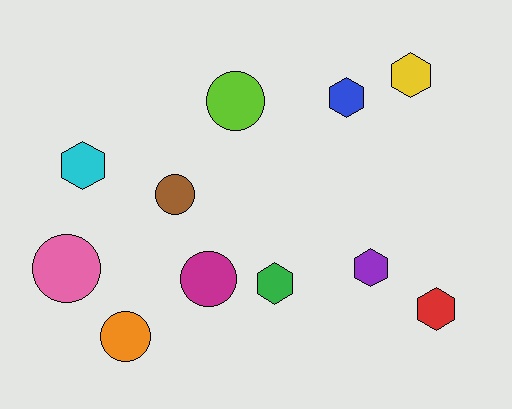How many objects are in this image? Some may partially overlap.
There are 11 objects.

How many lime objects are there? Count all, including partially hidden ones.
There is 1 lime object.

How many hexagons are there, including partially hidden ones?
There are 6 hexagons.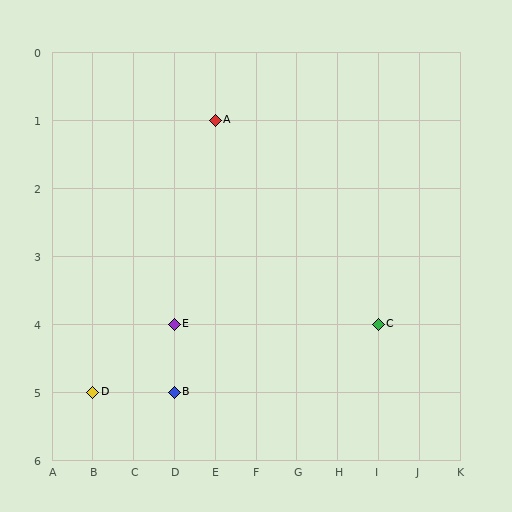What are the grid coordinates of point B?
Point B is at grid coordinates (D, 5).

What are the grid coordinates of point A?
Point A is at grid coordinates (E, 1).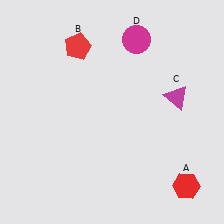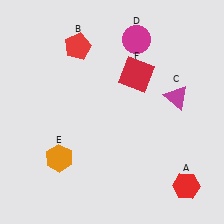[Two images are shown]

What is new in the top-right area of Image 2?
A red square (F) was added in the top-right area of Image 2.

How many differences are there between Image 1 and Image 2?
There are 2 differences between the two images.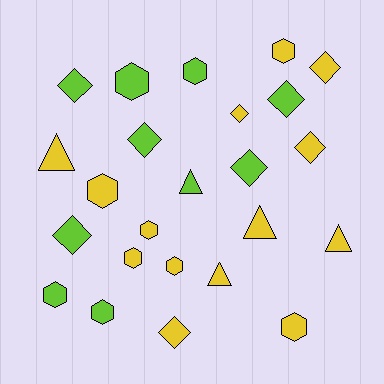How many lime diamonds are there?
There are 5 lime diamonds.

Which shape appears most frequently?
Hexagon, with 10 objects.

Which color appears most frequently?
Yellow, with 14 objects.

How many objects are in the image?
There are 24 objects.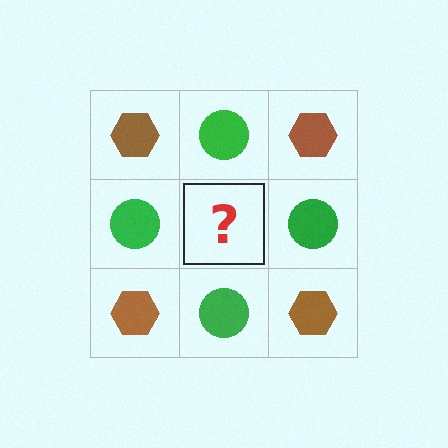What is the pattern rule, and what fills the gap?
The rule is that it alternates brown hexagon and green circle in a checkerboard pattern. The gap should be filled with a brown hexagon.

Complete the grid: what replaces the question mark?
The question mark should be replaced with a brown hexagon.